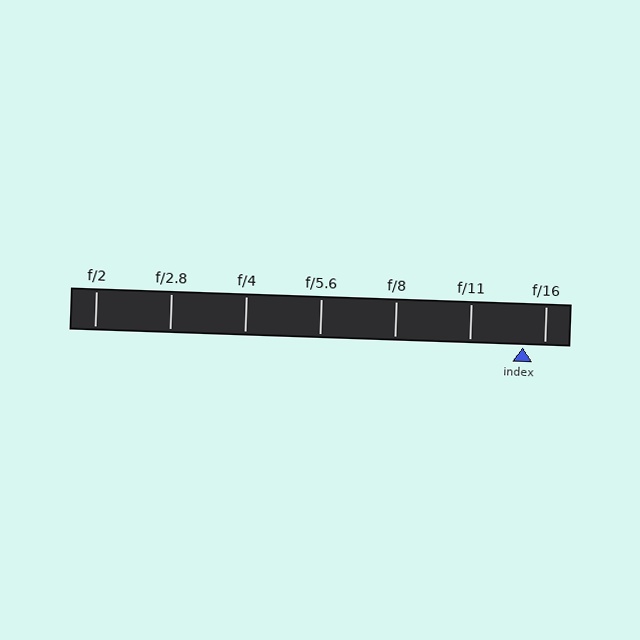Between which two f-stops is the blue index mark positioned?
The index mark is between f/11 and f/16.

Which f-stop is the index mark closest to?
The index mark is closest to f/16.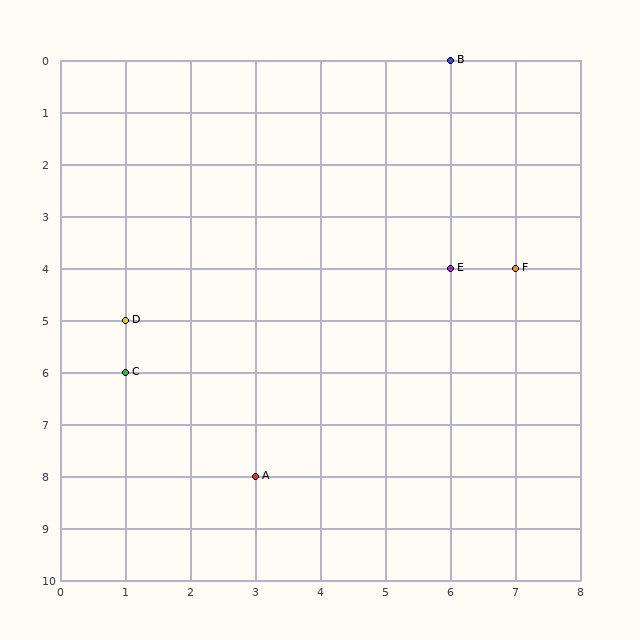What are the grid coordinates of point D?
Point D is at grid coordinates (1, 5).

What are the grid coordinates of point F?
Point F is at grid coordinates (7, 4).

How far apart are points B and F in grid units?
Points B and F are 1 column and 4 rows apart (about 4.1 grid units diagonally).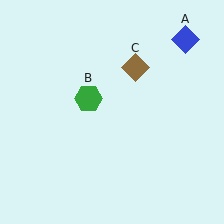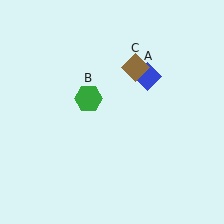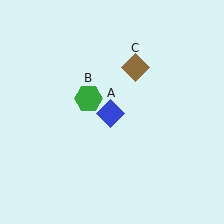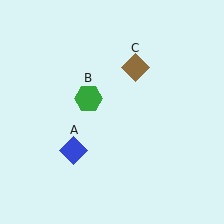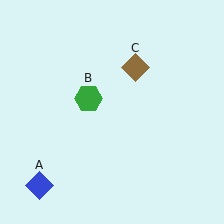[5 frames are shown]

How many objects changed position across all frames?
1 object changed position: blue diamond (object A).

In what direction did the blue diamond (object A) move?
The blue diamond (object A) moved down and to the left.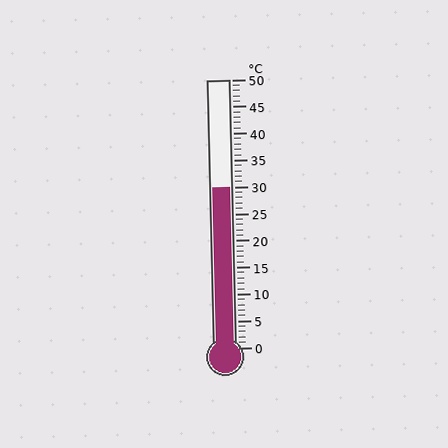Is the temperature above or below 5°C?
The temperature is above 5°C.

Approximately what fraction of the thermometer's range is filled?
The thermometer is filled to approximately 60% of its range.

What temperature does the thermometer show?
The thermometer shows approximately 30°C.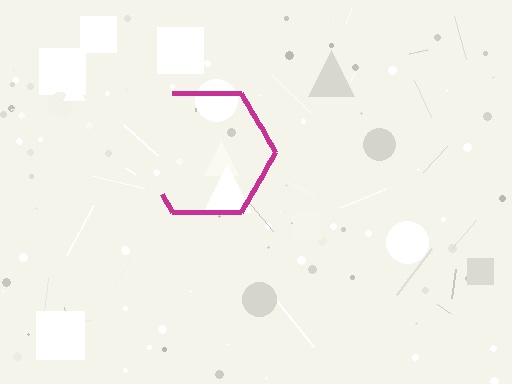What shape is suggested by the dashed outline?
The dashed outline suggests a hexagon.